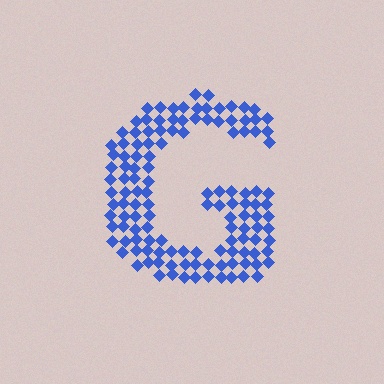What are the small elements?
The small elements are diamonds.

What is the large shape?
The large shape is the letter G.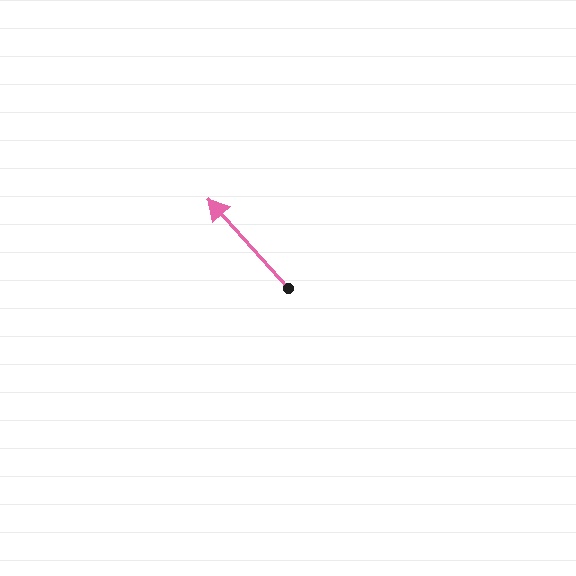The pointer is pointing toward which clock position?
Roughly 11 o'clock.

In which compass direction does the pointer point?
Northwest.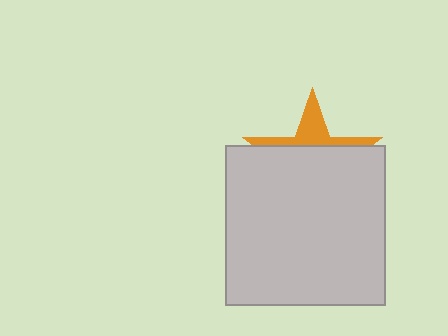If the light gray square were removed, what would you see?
You would see the complete orange star.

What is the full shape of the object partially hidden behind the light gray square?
The partially hidden object is an orange star.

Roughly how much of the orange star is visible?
A small part of it is visible (roughly 30%).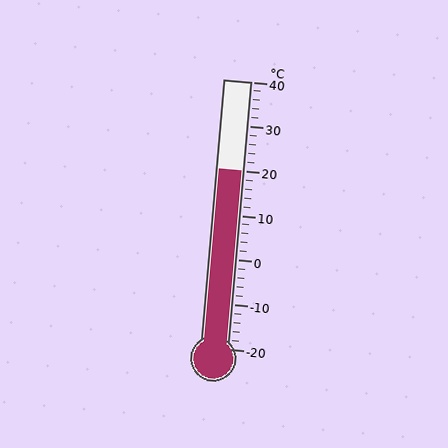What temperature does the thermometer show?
The thermometer shows approximately 20°C.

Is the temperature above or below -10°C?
The temperature is above -10°C.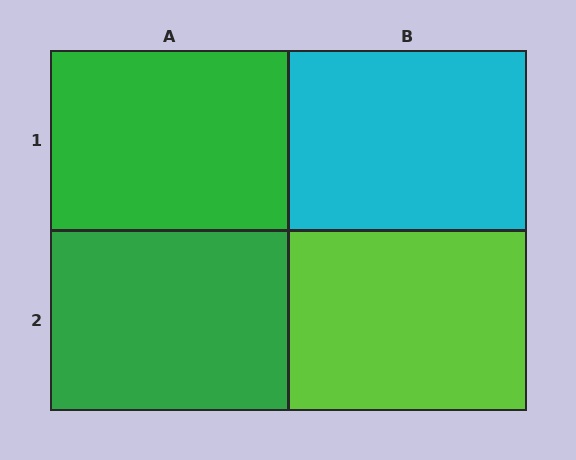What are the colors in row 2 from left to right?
Green, lime.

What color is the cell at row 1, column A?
Green.